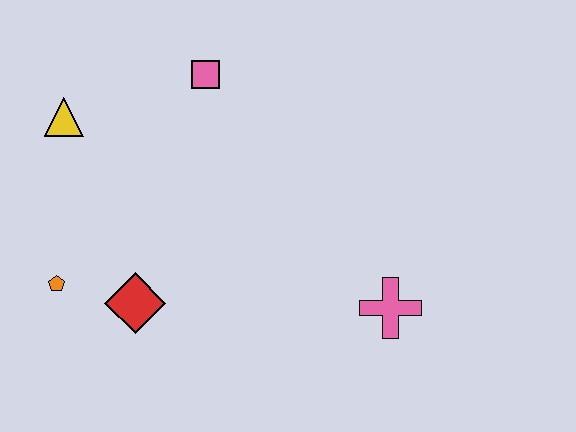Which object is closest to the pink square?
The yellow triangle is closest to the pink square.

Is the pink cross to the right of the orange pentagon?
Yes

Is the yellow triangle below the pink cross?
No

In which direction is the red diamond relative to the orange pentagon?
The red diamond is to the right of the orange pentagon.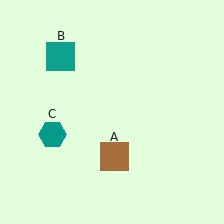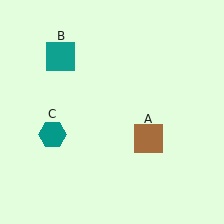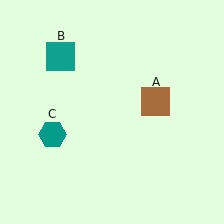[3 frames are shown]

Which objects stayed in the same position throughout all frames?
Teal square (object B) and teal hexagon (object C) remained stationary.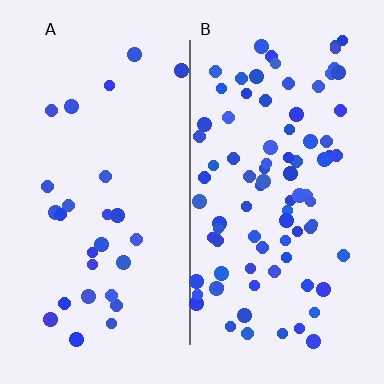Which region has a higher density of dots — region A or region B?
B (the right).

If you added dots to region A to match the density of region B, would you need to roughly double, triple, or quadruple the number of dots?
Approximately triple.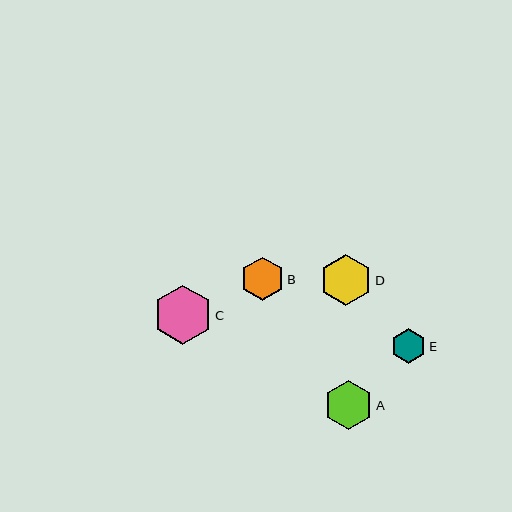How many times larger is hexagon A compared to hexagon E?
Hexagon A is approximately 1.4 times the size of hexagon E.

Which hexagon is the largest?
Hexagon C is the largest with a size of approximately 59 pixels.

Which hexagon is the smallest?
Hexagon E is the smallest with a size of approximately 34 pixels.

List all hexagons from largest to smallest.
From largest to smallest: C, D, A, B, E.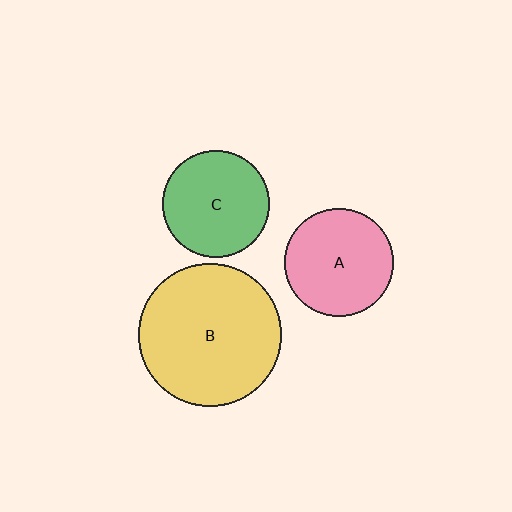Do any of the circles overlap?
No, none of the circles overlap.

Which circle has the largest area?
Circle B (yellow).